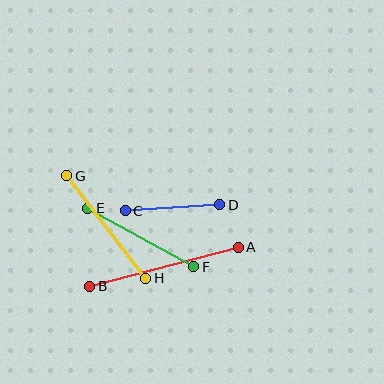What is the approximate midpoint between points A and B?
The midpoint is at approximately (164, 267) pixels.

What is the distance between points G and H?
The distance is approximately 129 pixels.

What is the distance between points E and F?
The distance is approximately 121 pixels.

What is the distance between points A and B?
The distance is approximately 154 pixels.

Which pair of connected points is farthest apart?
Points A and B are farthest apart.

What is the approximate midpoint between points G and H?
The midpoint is at approximately (106, 227) pixels.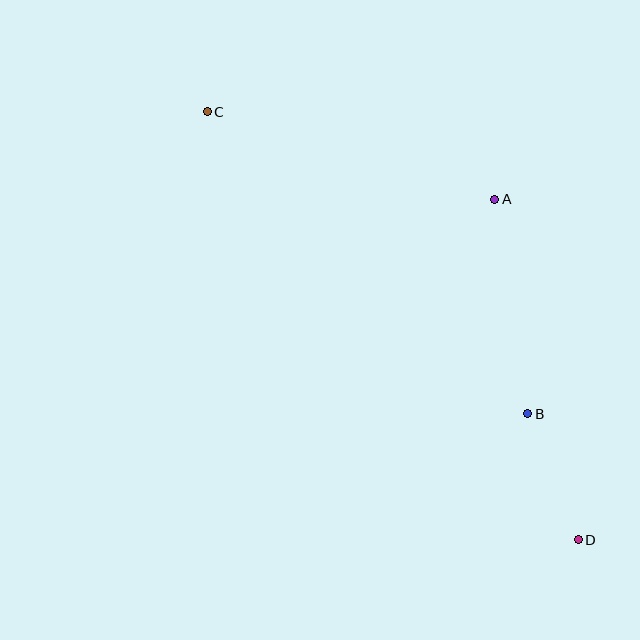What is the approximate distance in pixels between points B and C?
The distance between B and C is approximately 440 pixels.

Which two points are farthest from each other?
Points C and D are farthest from each other.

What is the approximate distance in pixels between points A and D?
The distance between A and D is approximately 350 pixels.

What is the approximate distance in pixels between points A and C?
The distance between A and C is approximately 301 pixels.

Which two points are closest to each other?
Points B and D are closest to each other.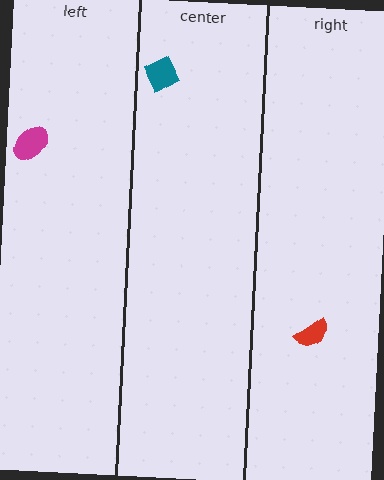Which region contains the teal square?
The center region.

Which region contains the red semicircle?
The right region.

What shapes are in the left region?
The magenta ellipse.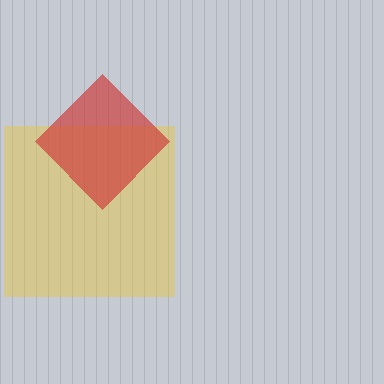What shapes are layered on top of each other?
The layered shapes are: a yellow square, a red diamond.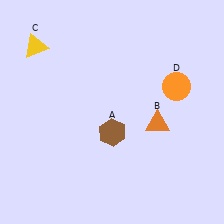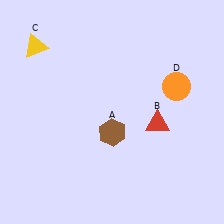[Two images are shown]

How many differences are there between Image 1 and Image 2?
There is 1 difference between the two images.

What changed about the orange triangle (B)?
In Image 1, B is orange. In Image 2, it changed to red.